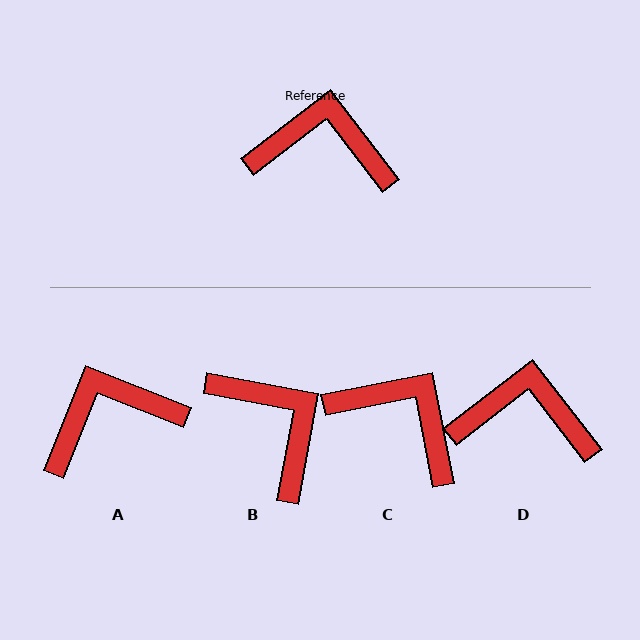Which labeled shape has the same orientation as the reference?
D.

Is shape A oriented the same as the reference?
No, it is off by about 31 degrees.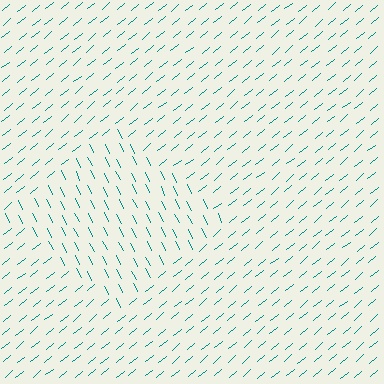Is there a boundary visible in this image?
Yes, there is a texture boundary formed by a change in line orientation.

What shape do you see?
I see a diamond.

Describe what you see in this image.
The image is filled with small teal line segments. A diamond region in the image has lines oriented differently from the surrounding lines, creating a visible texture boundary.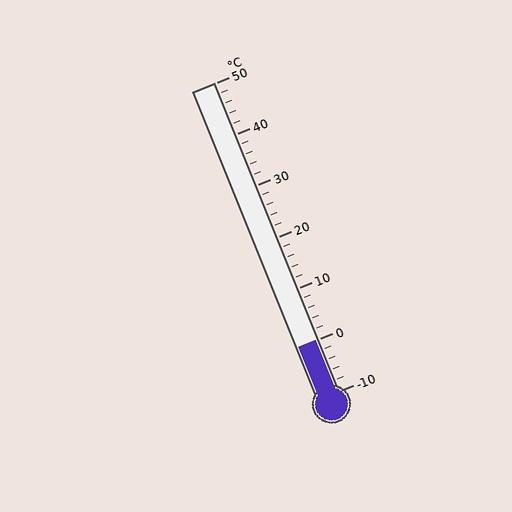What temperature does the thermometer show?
The thermometer shows approximately 0°C.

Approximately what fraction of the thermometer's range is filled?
The thermometer is filled to approximately 15% of its range.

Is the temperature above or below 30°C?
The temperature is below 30°C.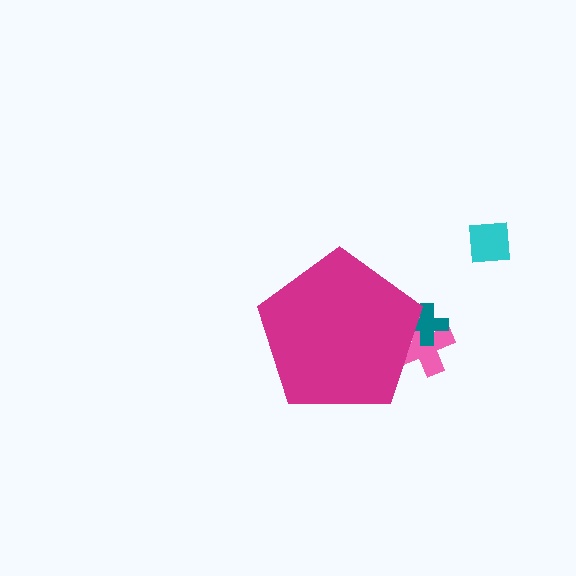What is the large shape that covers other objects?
A magenta pentagon.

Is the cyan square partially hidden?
No, the cyan square is fully visible.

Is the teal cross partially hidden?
Yes, the teal cross is partially hidden behind the magenta pentagon.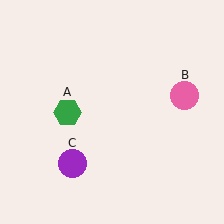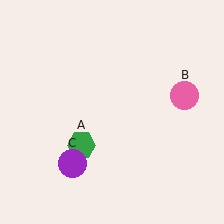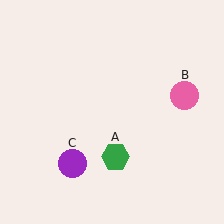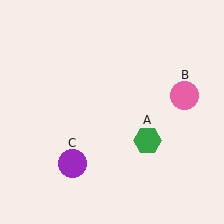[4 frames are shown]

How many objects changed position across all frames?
1 object changed position: green hexagon (object A).